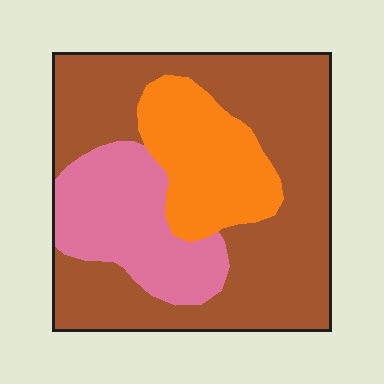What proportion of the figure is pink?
Pink covers roughly 20% of the figure.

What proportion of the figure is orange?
Orange takes up about one fifth (1/5) of the figure.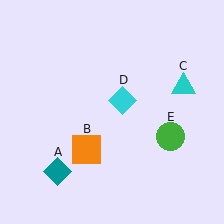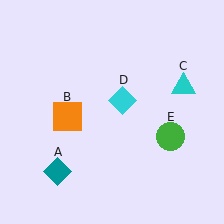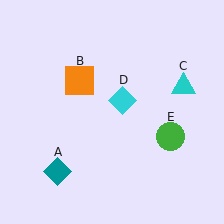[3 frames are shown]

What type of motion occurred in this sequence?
The orange square (object B) rotated clockwise around the center of the scene.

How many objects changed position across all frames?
1 object changed position: orange square (object B).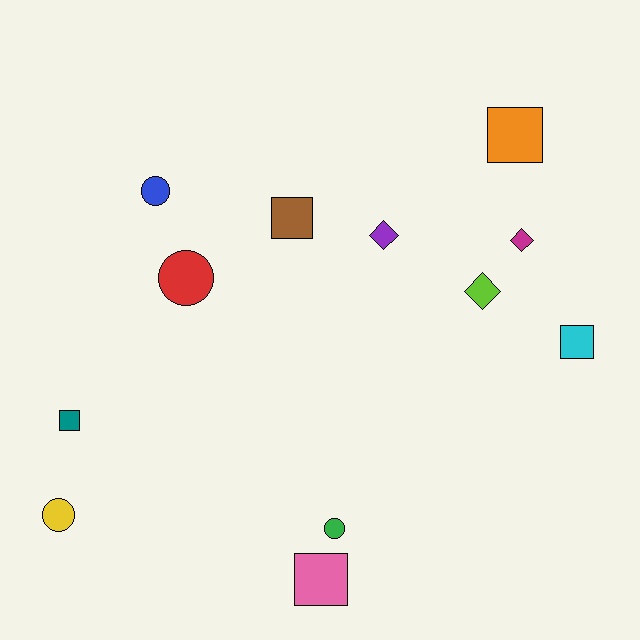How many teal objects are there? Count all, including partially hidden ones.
There is 1 teal object.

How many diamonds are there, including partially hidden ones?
There are 3 diamonds.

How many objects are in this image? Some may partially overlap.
There are 12 objects.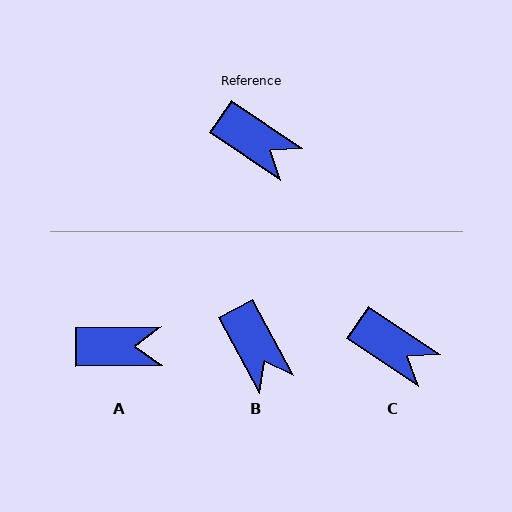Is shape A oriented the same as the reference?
No, it is off by about 35 degrees.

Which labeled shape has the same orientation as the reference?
C.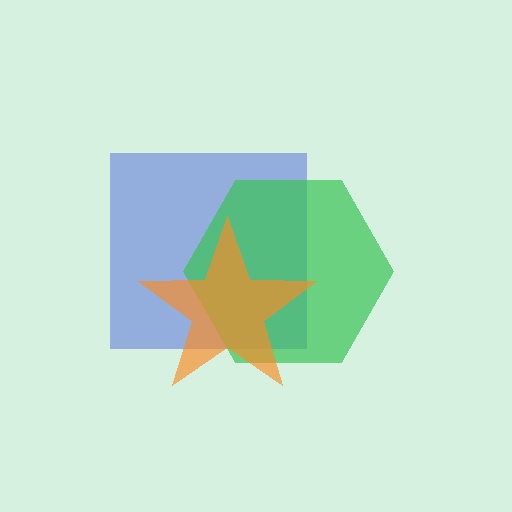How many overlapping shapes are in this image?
There are 3 overlapping shapes in the image.